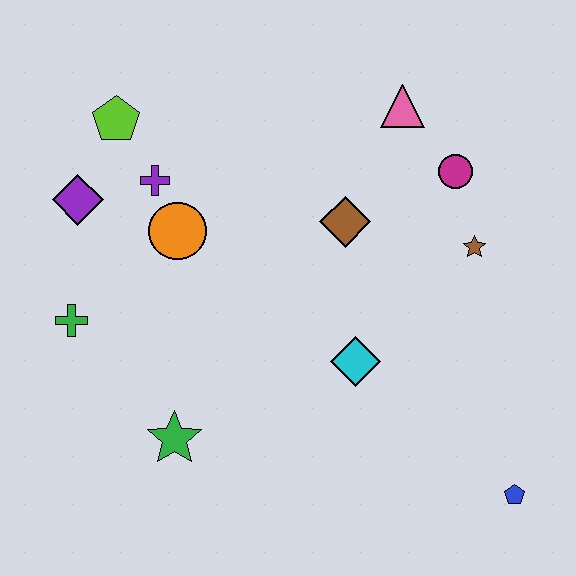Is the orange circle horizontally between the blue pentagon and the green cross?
Yes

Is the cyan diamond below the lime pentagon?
Yes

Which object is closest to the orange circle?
The purple cross is closest to the orange circle.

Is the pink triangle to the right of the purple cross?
Yes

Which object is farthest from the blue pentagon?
The lime pentagon is farthest from the blue pentagon.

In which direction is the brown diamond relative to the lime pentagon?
The brown diamond is to the right of the lime pentagon.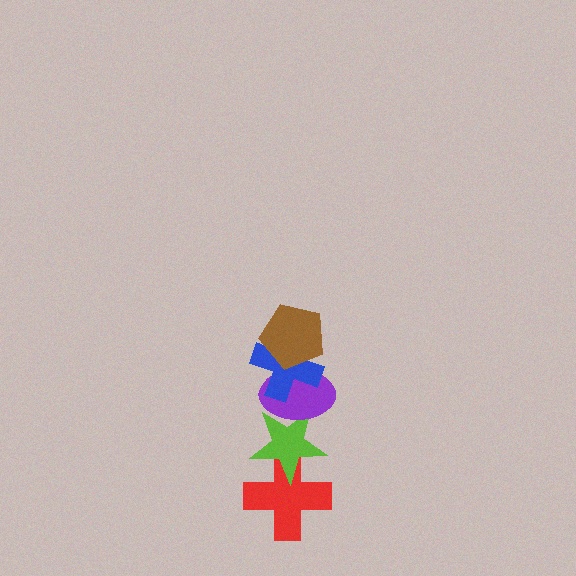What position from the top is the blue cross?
The blue cross is 2nd from the top.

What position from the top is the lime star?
The lime star is 4th from the top.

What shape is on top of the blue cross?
The brown pentagon is on top of the blue cross.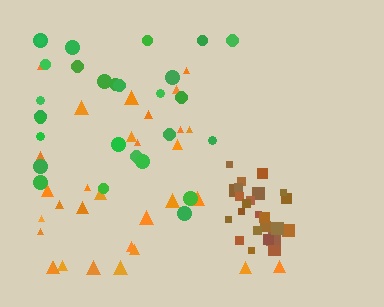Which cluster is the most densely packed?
Brown.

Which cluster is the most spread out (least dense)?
Orange.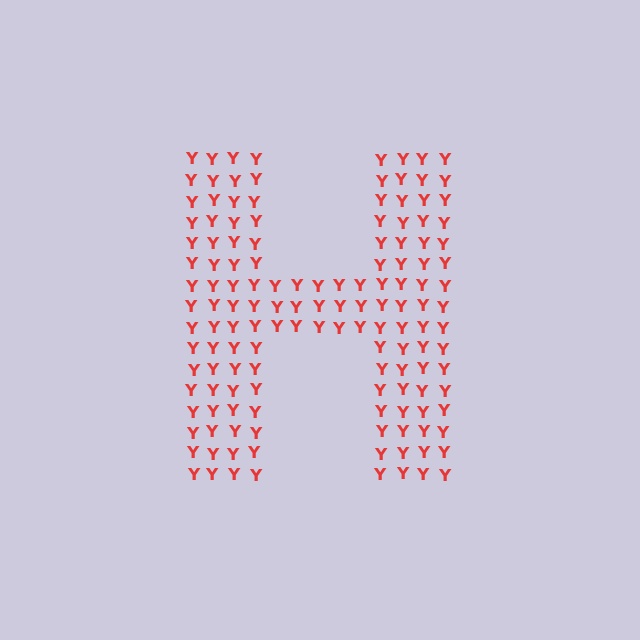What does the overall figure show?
The overall figure shows the letter H.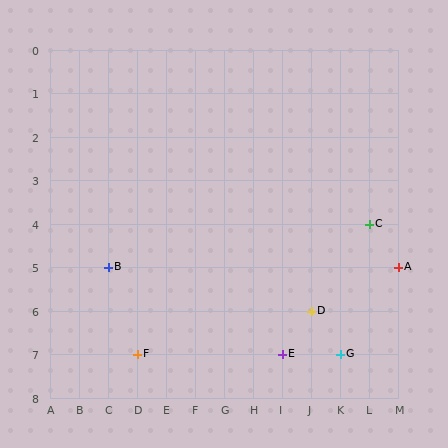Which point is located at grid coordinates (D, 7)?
Point F is at (D, 7).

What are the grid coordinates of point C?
Point C is at grid coordinates (L, 4).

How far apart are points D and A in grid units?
Points D and A are 3 columns and 1 row apart (about 3.2 grid units diagonally).